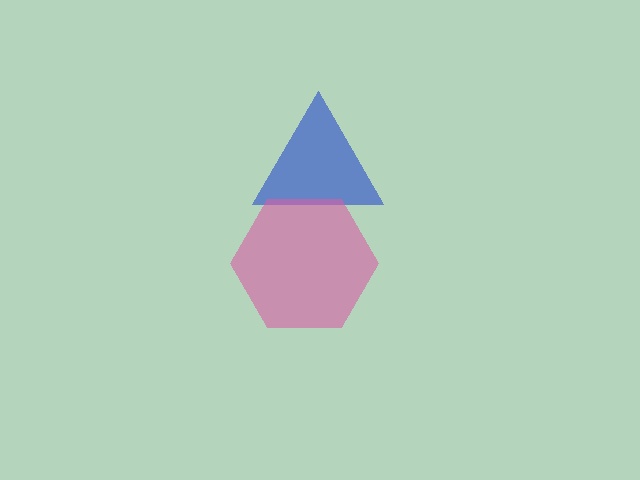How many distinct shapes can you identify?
There are 2 distinct shapes: a blue triangle, a pink hexagon.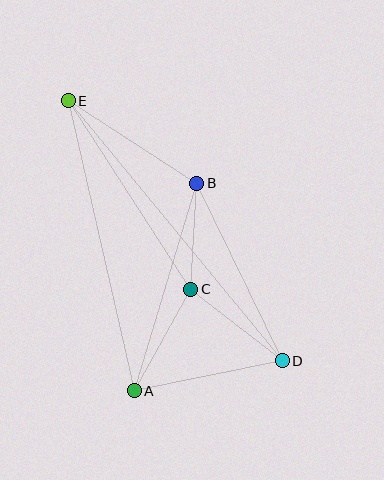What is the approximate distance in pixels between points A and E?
The distance between A and E is approximately 298 pixels.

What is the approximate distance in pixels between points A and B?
The distance between A and B is approximately 217 pixels.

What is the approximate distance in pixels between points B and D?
The distance between B and D is approximately 197 pixels.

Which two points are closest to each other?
Points B and C are closest to each other.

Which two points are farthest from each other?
Points D and E are farthest from each other.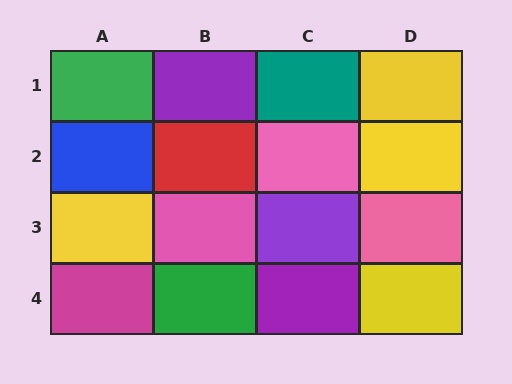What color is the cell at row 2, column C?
Pink.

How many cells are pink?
3 cells are pink.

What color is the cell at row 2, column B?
Red.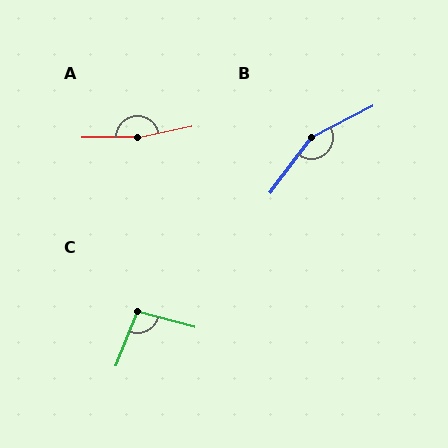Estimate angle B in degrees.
Approximately 154 degrees.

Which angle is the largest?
A, at approximately 169 degrees.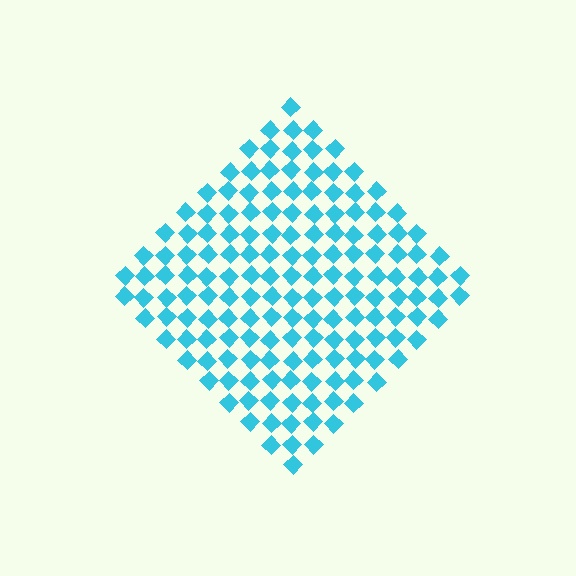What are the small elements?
The small elements are diamonds.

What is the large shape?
The large shape is a diamond.